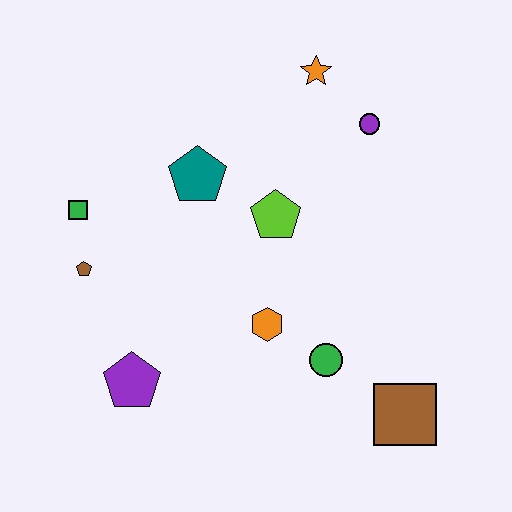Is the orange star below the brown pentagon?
No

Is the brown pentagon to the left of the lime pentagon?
Yes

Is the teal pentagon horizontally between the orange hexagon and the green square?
Yes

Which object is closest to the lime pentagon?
The teal pentagon is closest to the lime pentagon.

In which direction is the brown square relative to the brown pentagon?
The brown square is to the right of the brown pentagon.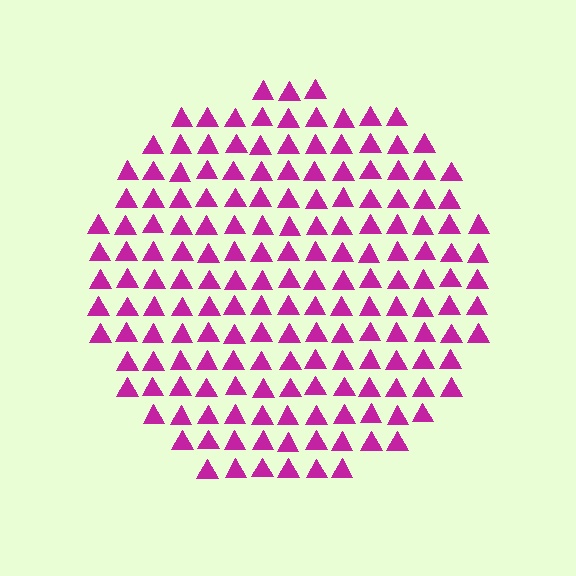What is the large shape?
The large shape is a circle.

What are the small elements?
The small elements are triangles.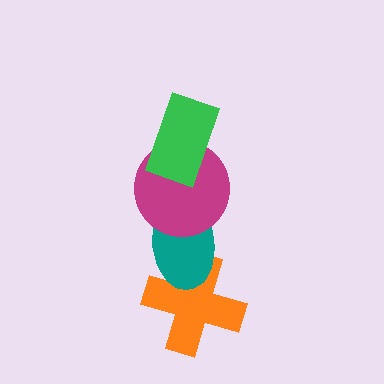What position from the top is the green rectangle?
The green rectangle is 1st from the top.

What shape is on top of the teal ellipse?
The magenta circle is on top of the teal ellipse.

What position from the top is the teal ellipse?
The teal ellipse is 3rd from the top.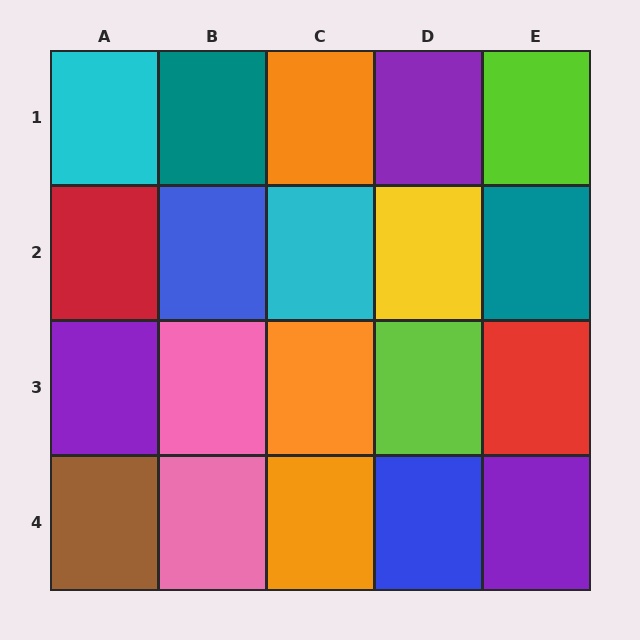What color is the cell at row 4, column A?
Brown.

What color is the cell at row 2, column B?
Blue.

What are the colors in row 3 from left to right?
Purple, pink, orange, lime, red.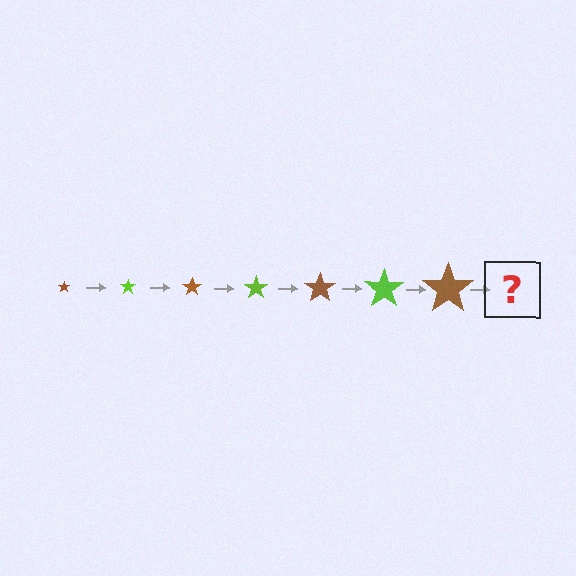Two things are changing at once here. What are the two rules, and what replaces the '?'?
The two rules are that the star grows larger each step and the color cycles through brown and lime. The '?' should be a lime star, larger than the previous one.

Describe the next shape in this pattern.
It should be a lime star, larger than the previous one.